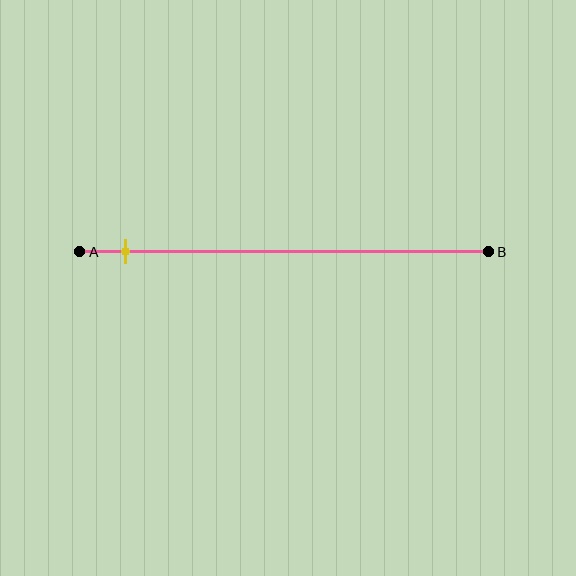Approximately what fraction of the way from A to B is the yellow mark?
The yellow mark is approximately 10% of the way from A to B.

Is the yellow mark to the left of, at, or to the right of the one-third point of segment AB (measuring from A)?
The yellow mark is to the left of the one-third point of segment AB.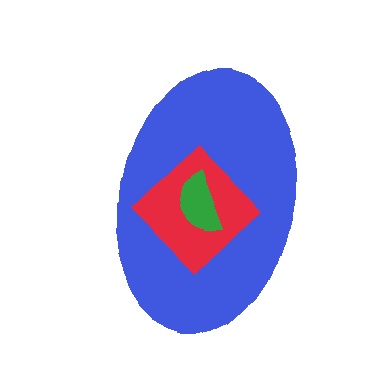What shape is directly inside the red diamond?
The green semicircle.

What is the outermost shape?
The blue ellipse.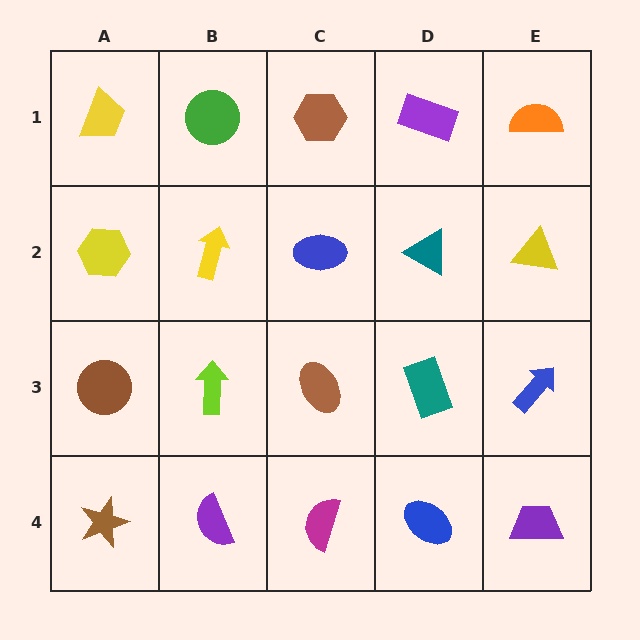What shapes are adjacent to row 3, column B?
A yellow arrow (row 2, column B), a purple semicircle (row 4, column B), a brown circle (row 3, column A), a brown ellipse (row 3, column C).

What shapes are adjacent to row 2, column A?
A yellow trapezoid (row 1, column A), a brown circle (row 3, column A), a yellow arrow (row 2, column B).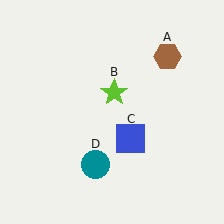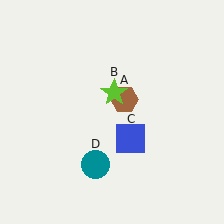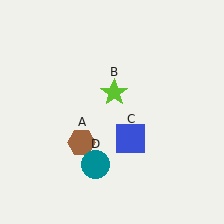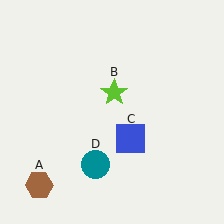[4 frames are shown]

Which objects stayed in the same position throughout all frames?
Lime star (object B) and blue square (object C) and teal circle (object D) remained stationary.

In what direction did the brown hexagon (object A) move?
The brown hexagon (object A) moved down and to the left.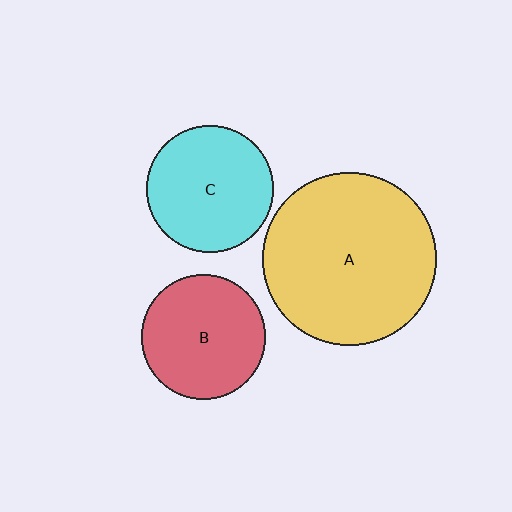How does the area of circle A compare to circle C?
Approximately 1.9 times.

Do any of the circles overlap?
No, none of the circles overlap.